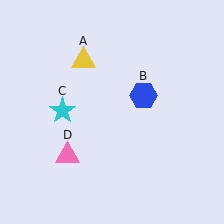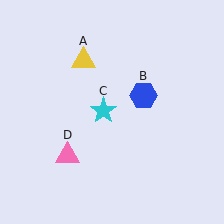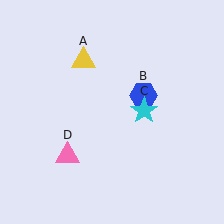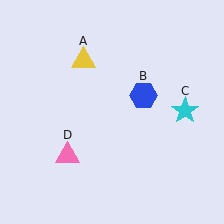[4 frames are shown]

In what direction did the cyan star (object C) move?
The cyan star (object C) moved right.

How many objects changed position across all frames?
1 object changed position: cyan star (object C).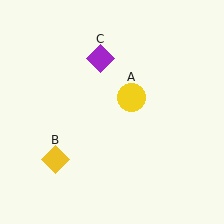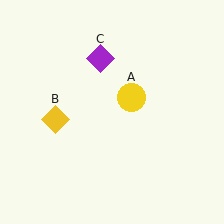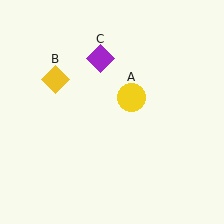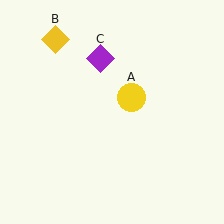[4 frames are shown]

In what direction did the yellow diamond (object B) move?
The yellow diamond (object B) moved up.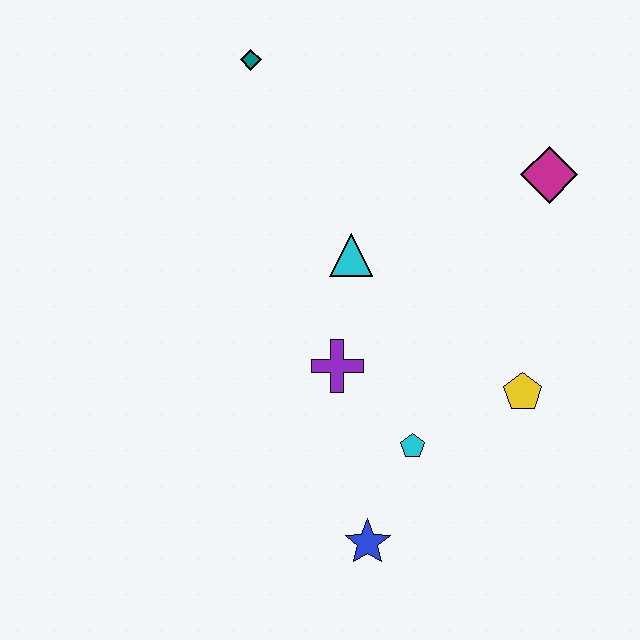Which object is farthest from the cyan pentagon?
The teal diamond is farthest from the cyan pentagon.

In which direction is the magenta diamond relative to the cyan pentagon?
The magenta diamond is above the cyan pentagon.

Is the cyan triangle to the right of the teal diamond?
Yes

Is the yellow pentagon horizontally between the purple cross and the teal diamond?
No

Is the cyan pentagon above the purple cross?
No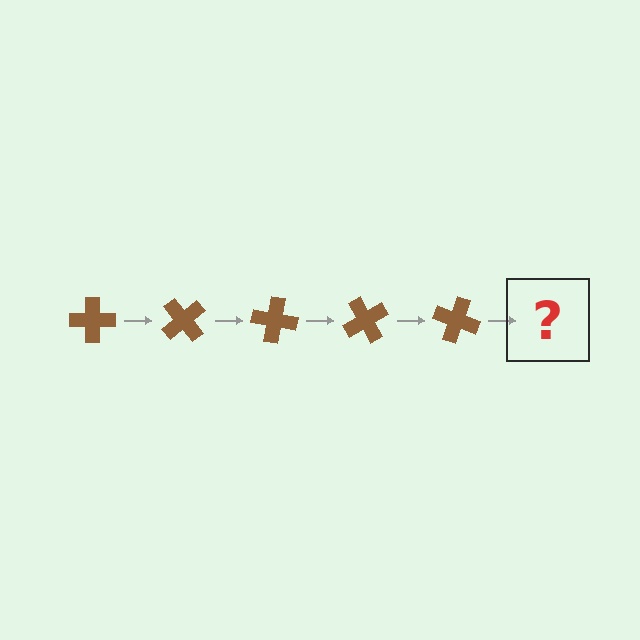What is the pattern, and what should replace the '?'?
The pattern is that the cross rotates 50 degrees each step. The '?' should be a brown cross rotated 250 degrees.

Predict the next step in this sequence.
The next step is a brown cross rotated 250 degrees.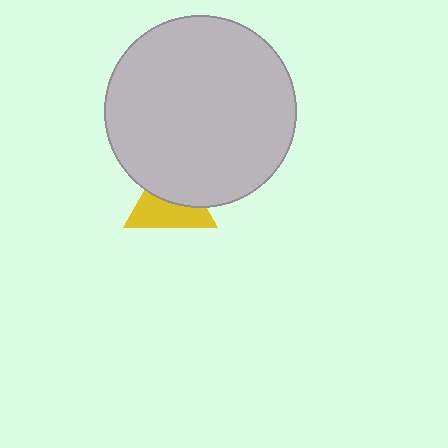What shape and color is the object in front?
The object in front is a light gray circle.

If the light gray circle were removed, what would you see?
You would see the complete yellow triangle.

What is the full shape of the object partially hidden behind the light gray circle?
The partially hidden object is a yellow triangle.